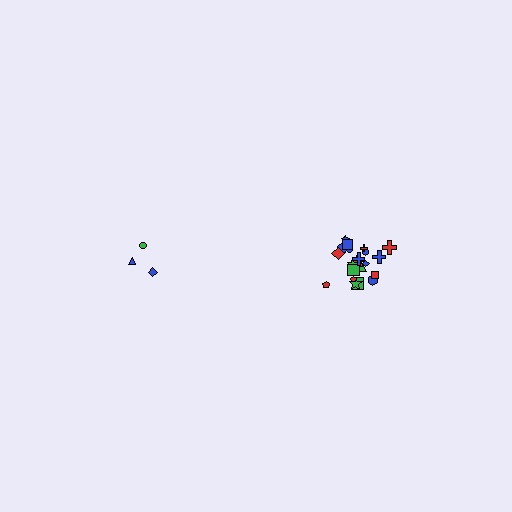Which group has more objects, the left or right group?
The right group.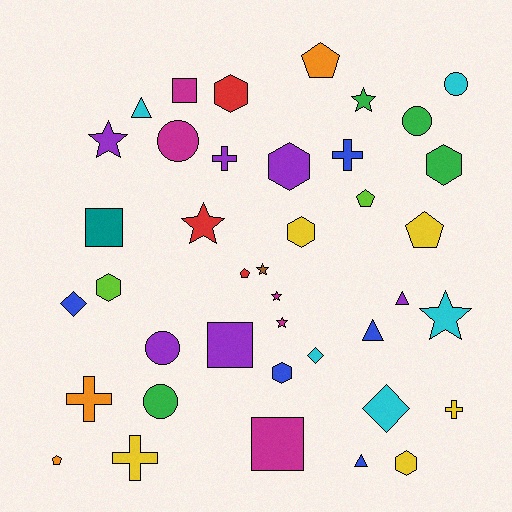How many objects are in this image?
There are 40 objects.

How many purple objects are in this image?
There are 6 purple objects.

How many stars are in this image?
There are 7 stars.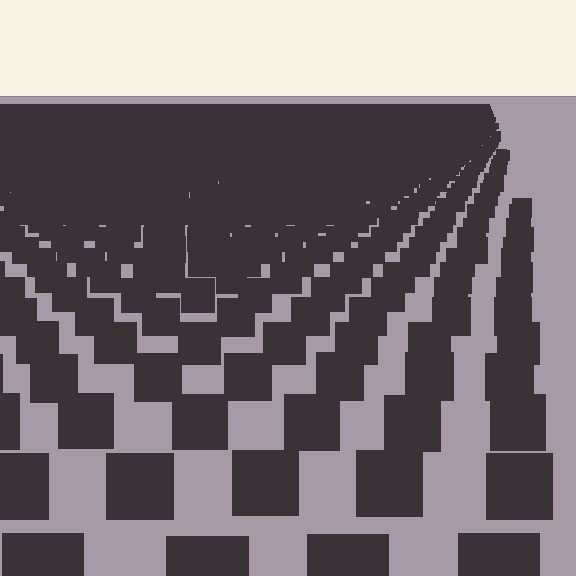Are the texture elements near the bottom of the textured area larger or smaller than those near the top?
Larger. Near the bottom, elements are closer to the viewer and appear at a bigger on-screen size.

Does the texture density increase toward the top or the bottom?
Density increases toward the top.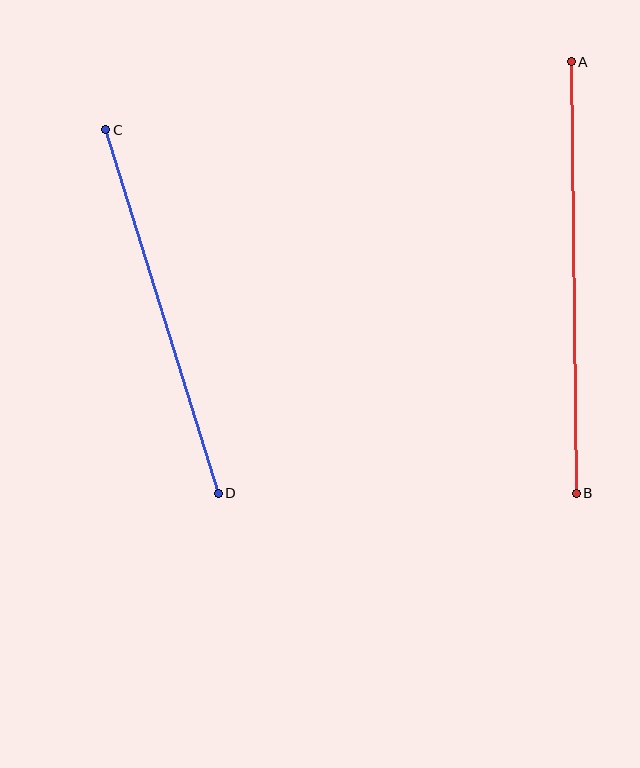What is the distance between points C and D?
The distance is approximately 380 pixels.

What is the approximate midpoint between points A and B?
The midpoint is at approximately (574, 278) pixels.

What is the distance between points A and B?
The distance is approximately 432 pixels.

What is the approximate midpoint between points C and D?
The midpoint is at approximately (162, 312) pixels.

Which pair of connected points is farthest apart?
Points A and B are farthest apart.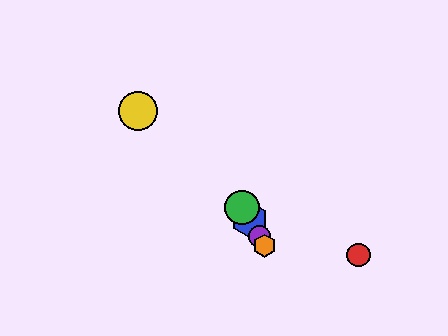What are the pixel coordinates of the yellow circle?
The yellow circle is at (138, 111).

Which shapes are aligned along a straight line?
The blue hexagon, the green circle, the purple circle, the orange hexagon are aligned along a straight line.